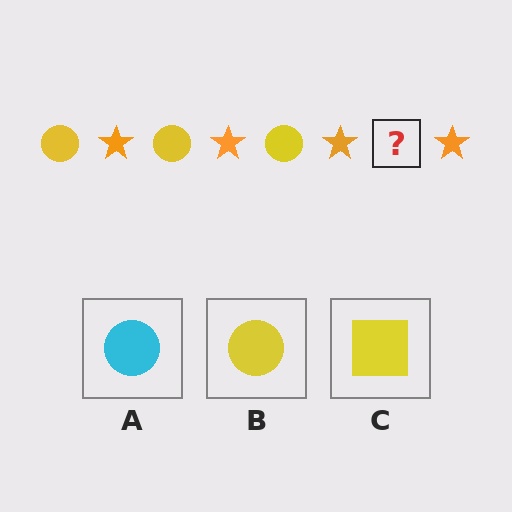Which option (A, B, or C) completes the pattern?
B.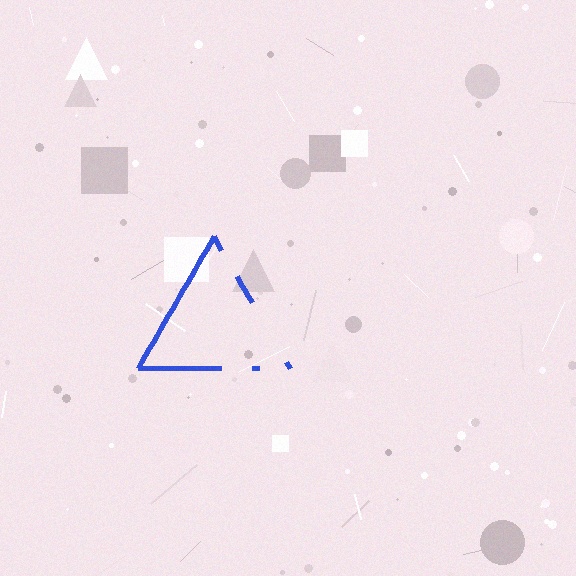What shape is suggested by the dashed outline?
The dashed outline suggests a triangle.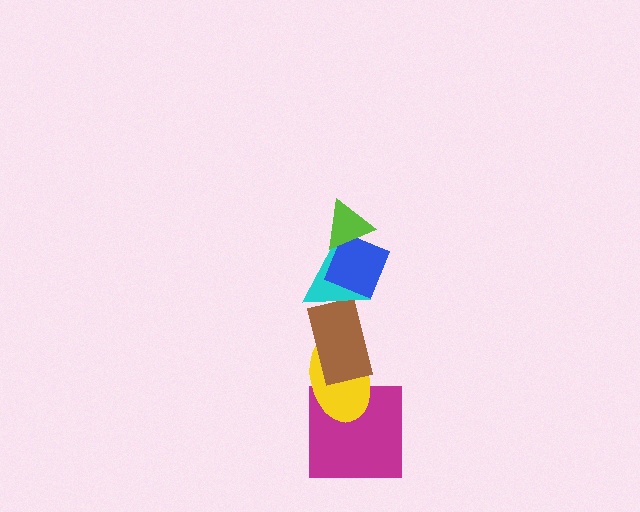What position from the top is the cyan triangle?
The cyan triangle is 3rd from the top.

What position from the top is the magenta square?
The magenta square is 6th from the top.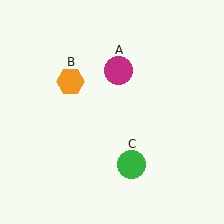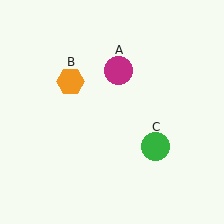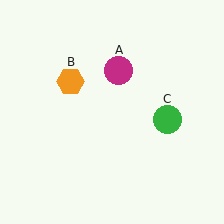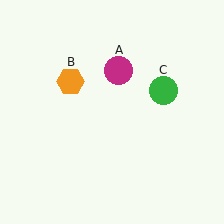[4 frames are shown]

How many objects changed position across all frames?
1 object changed position: green circle (object C).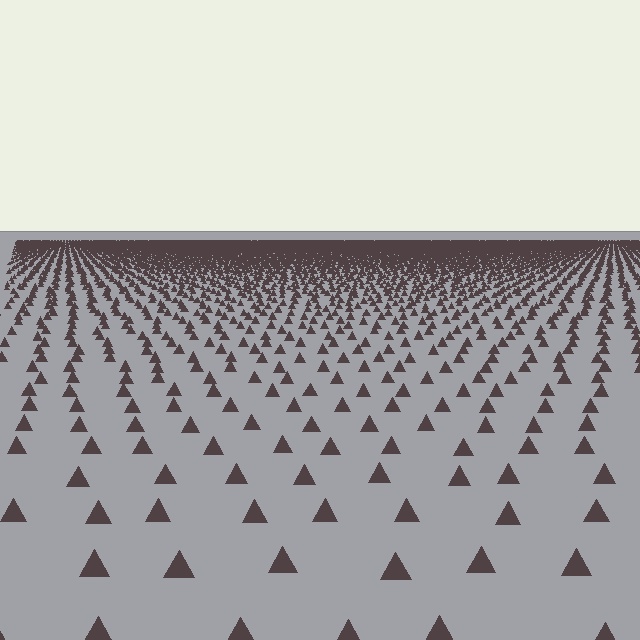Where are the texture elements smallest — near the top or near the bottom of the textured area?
Near the top.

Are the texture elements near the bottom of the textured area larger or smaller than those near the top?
Larger. Near the bottom, elements are closer to the viewer and appear at a bigger on-screen size.